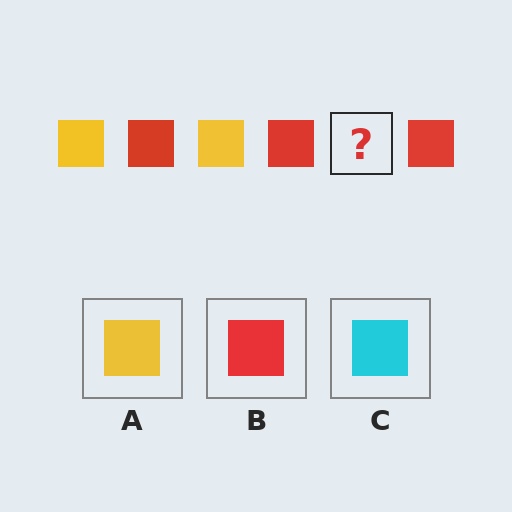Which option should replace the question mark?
Option A.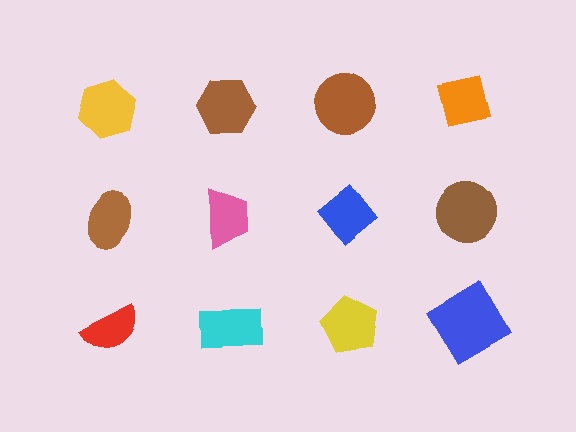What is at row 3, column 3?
A yellow pentagon.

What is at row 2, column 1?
A brown ellipse.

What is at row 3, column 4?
A blue diamond.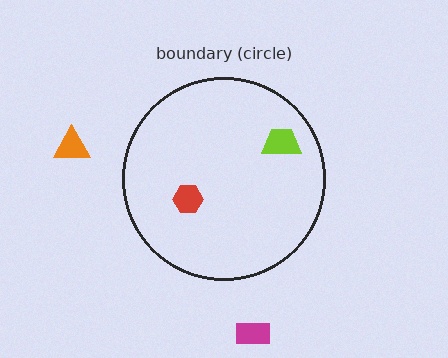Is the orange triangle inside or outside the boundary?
Outside.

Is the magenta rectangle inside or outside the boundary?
Outside.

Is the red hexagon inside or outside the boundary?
Inside.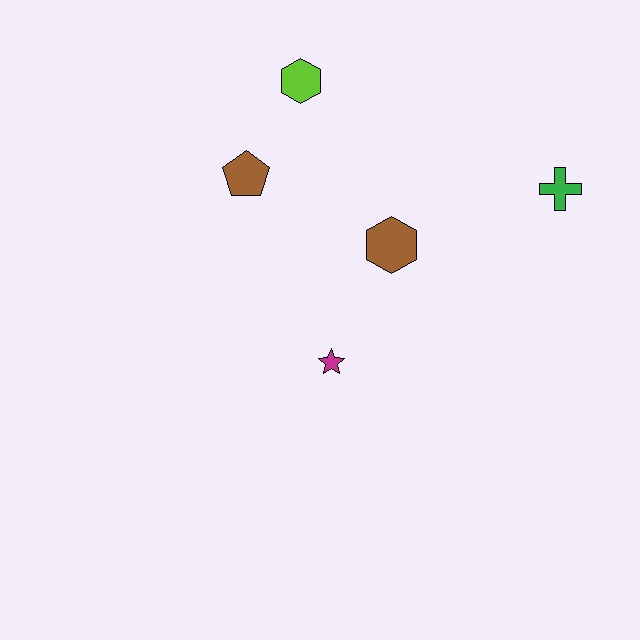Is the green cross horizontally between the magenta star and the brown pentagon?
No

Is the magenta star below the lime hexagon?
Yes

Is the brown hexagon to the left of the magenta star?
No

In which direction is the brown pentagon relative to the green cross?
The brown pentagon is to the left of the green cross.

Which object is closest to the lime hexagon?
The brown pentagon is closest to the lime hexagon.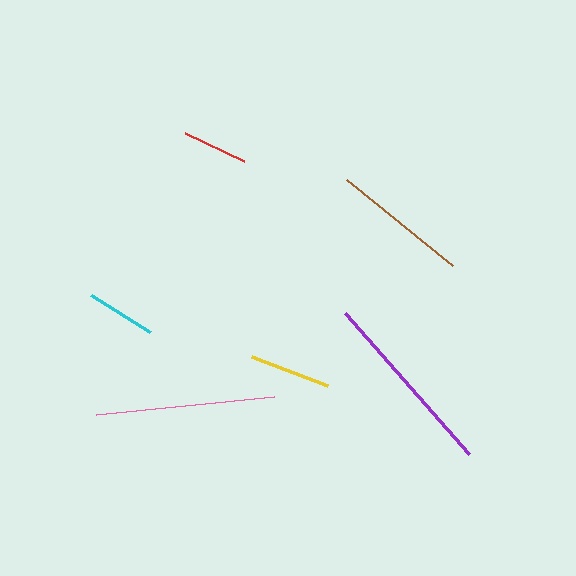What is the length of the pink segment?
The pink segment is approximately 180 pixels long.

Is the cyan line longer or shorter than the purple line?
The purple line is longer than the cyan line.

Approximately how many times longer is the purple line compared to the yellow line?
The purple line is approximately 2.3 times the length of the yellow line.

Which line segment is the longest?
The purple line is the longest at approximately 188 pixels.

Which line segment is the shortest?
The red line is the shortest at approximately 65 pixels.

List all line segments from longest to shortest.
From longest to shortest: purple, pink, brown, yellow, cyan, red.